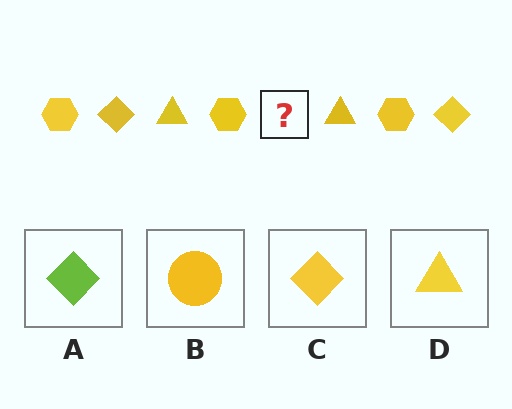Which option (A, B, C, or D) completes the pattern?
C.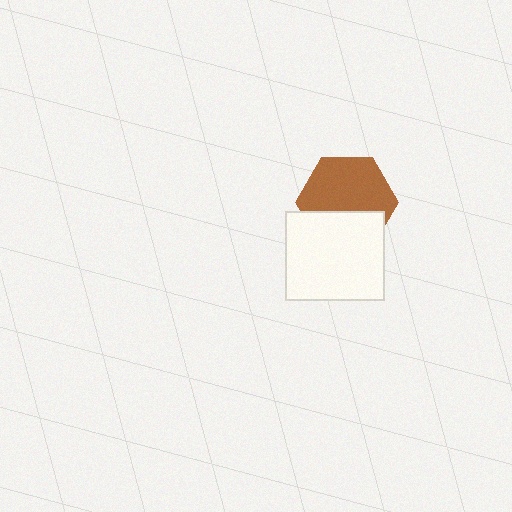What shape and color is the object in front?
The object in front is a white rectangle.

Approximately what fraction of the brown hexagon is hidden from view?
Roughly 36% of the brown hexagon is hidden behind the white rectangle.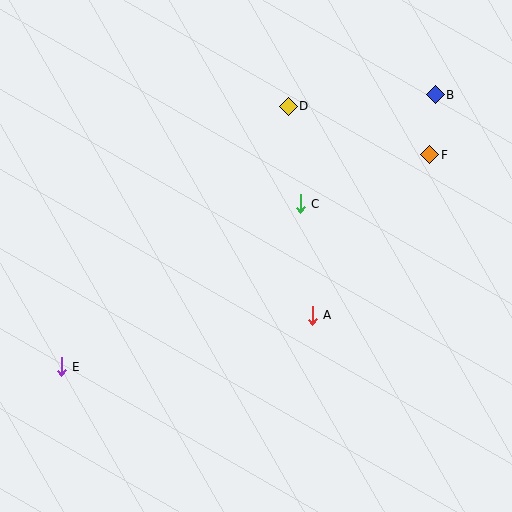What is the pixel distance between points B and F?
The distance between B and F is 60 pixels.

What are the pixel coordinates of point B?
Point B is at (435, 95).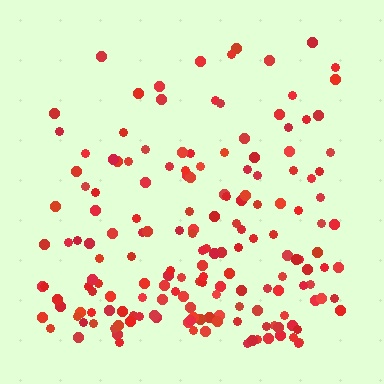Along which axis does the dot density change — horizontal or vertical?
Vertical.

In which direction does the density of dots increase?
From top to bottom, with the bottom side densest.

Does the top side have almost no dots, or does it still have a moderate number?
Still a moderate number, just noticeably fewer than the bottom.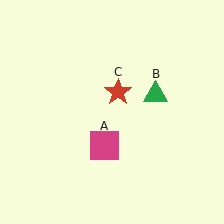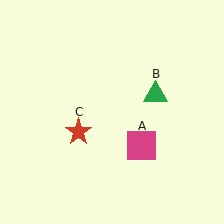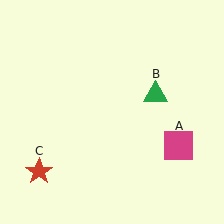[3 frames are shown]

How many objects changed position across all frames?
2 objects changed position: magenta square (object A), red star (object C).